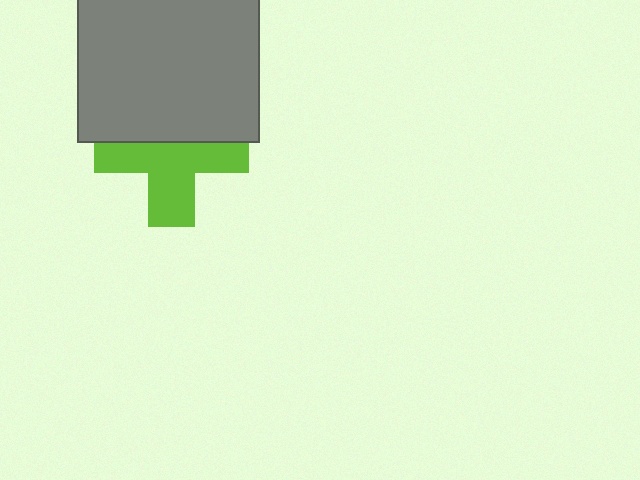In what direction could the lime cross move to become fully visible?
The lime cross could move down. That would shift it out from behind the gray square entirely.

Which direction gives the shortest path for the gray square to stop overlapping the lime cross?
Moving up gives the shortest separation.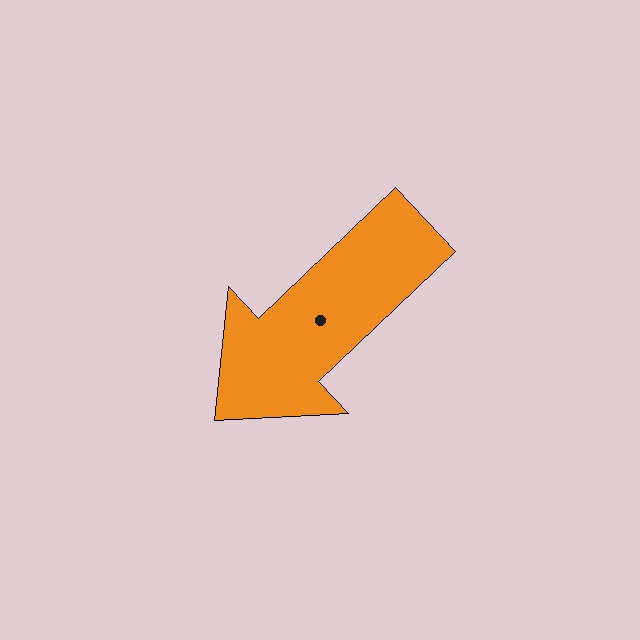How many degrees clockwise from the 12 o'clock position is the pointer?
Approximately 226 degrees.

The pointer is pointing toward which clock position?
Roughly 8 o'clock.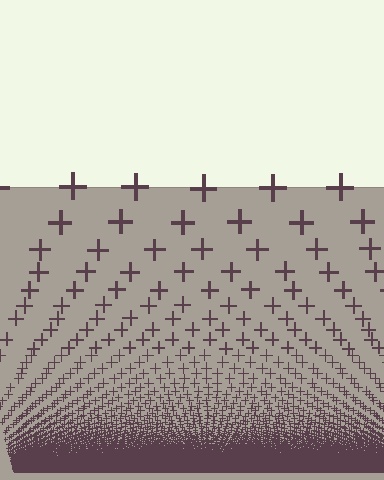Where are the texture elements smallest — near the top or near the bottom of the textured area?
Near the bottom.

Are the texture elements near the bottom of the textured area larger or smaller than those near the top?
Smaller. The gradient is inverted — elements near the bottom are smaller and denser.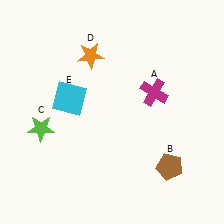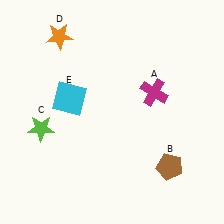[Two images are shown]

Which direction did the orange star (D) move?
The orange star (D) moved left.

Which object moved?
The orange star (D) moved left.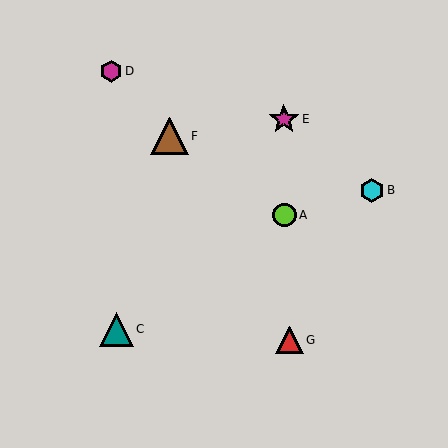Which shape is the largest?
The brown triangle (labeled F) is the largest.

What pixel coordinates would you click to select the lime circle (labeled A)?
Click at (285, 215) to select the lime circle A.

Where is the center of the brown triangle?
The center of the brown triangle is at (169, 136).